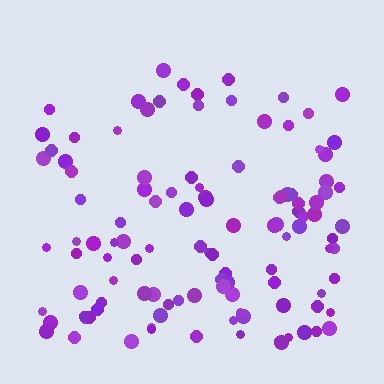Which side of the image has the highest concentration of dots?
The bottom.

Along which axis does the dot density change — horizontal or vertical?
Vertical.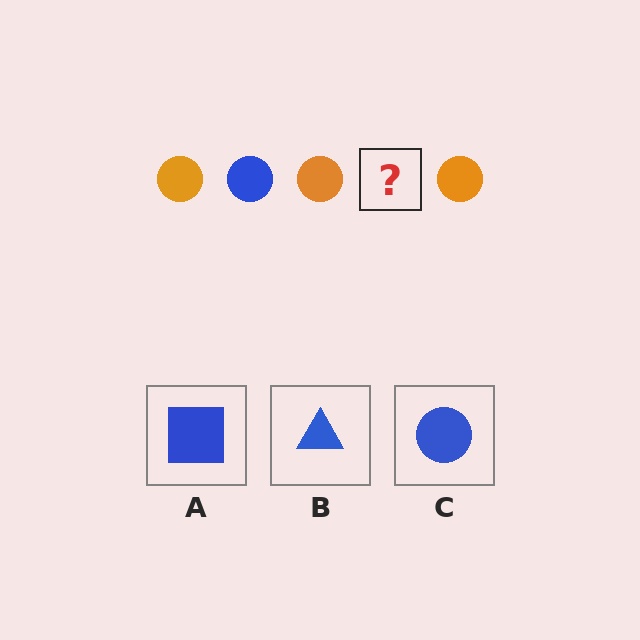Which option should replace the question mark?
Option C.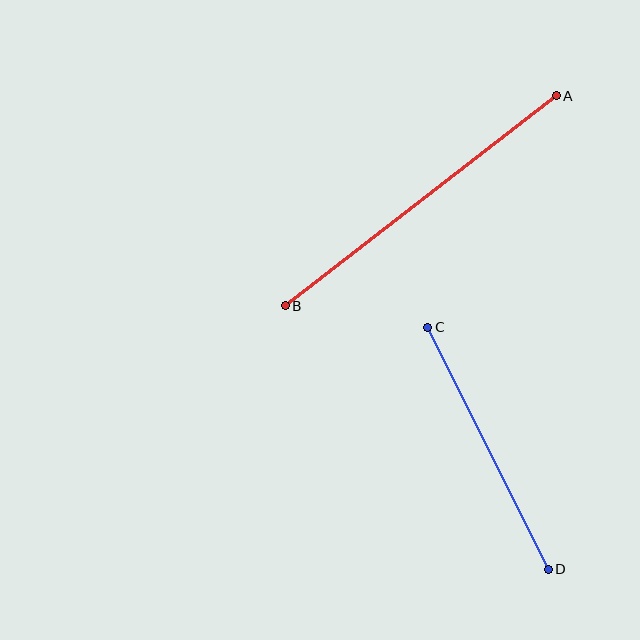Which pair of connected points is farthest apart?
Points A and B are farthest apart.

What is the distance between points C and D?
The distance is approximately 270 pixels.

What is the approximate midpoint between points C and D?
The midpoint is at approximately (488, 448) pixels.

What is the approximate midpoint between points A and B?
The midpoint is at approximately (421, 201) pixels.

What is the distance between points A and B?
The distance is approximately 343 pixels.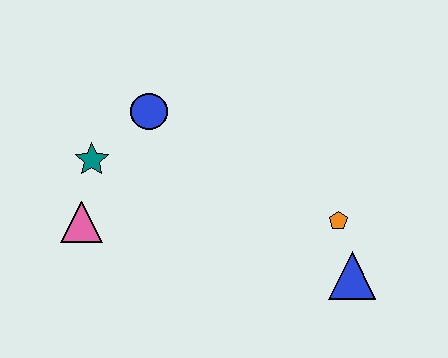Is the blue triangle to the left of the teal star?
No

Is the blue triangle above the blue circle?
No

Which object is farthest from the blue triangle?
The teal star is farthest from the blue triangle.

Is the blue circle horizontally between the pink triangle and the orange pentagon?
Yes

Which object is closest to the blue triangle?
The orange pentagon is closest to the blue triangle.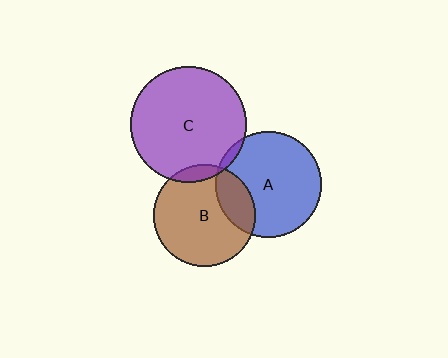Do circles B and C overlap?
Yes.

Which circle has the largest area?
Circle C (purple).